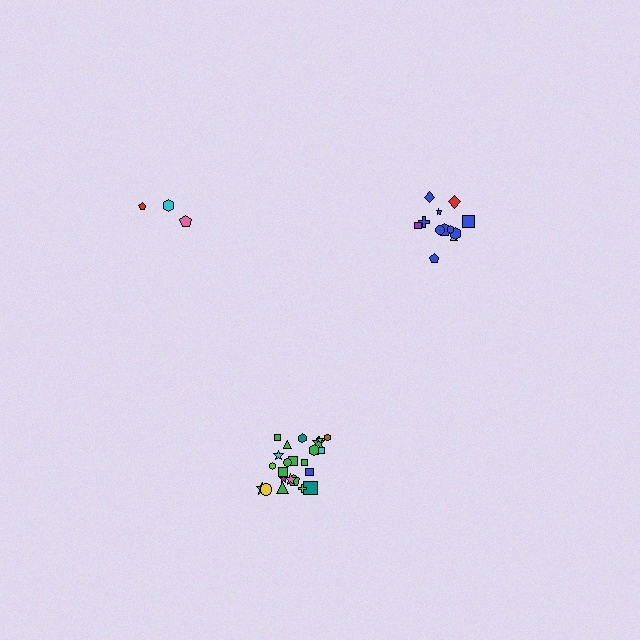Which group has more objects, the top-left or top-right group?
The top-right group.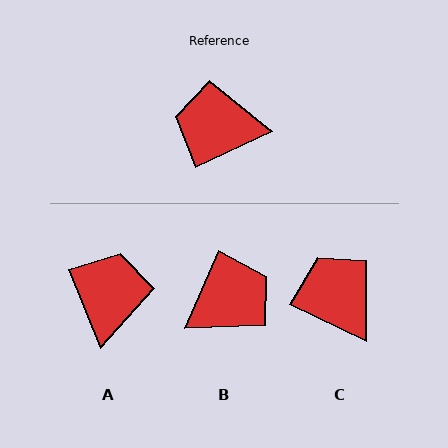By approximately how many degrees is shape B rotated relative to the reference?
Approximately 139 degrees clockwise.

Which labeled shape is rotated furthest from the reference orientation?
B, about 139 degrees away.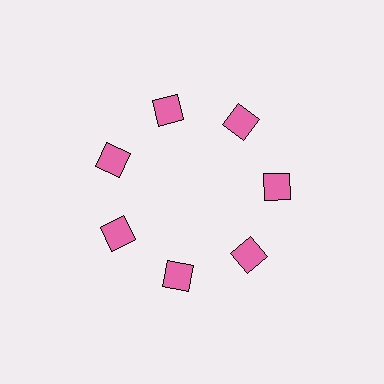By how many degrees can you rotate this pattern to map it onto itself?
The pattern maps onto itself every 51 degrees of rotation.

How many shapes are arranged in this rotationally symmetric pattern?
There are 7 shapes, arranged in 7 groups of 1.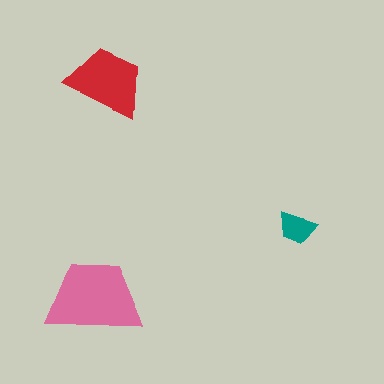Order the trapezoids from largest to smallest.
the pink one, the red one, the teal one.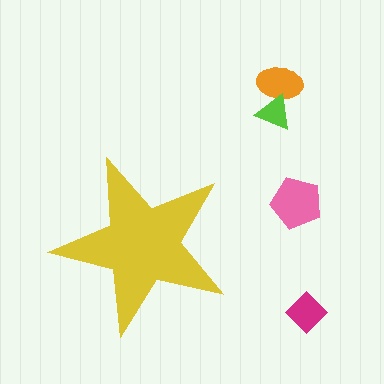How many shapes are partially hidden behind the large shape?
0 shapes are partially hidden.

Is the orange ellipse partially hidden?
No, the orange ellipse is fully visible.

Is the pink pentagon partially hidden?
No, the pink pentagon is fully visible.